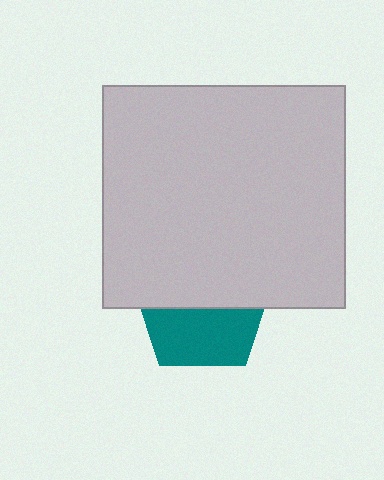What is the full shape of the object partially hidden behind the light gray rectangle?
The partially hidden object is a teal pentagon.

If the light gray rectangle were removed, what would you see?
You would see the complete teal pentagon.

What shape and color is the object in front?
The object in front is a light gray rectangle.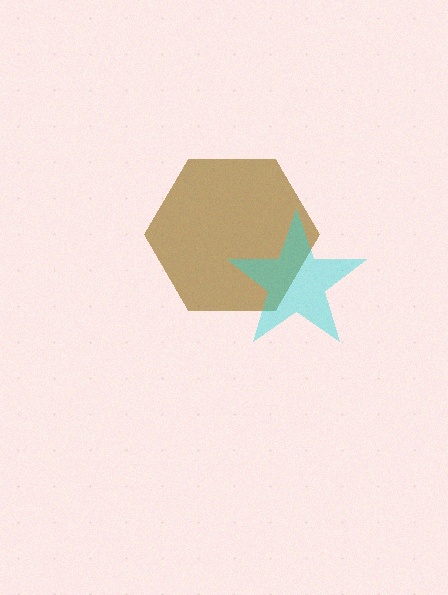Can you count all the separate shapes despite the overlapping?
Yes, there are 2 separate shapes.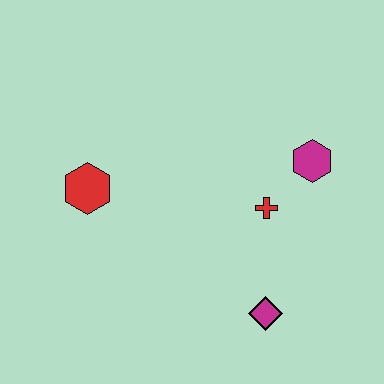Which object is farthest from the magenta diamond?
The red hexagon is farthest from the magenta diamond.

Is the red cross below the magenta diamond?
No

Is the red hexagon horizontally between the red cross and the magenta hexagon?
No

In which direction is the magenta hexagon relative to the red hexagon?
The magenta hexagon is to the right of the red hexagon.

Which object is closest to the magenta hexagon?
The red cross is closest to the magenta hexagon.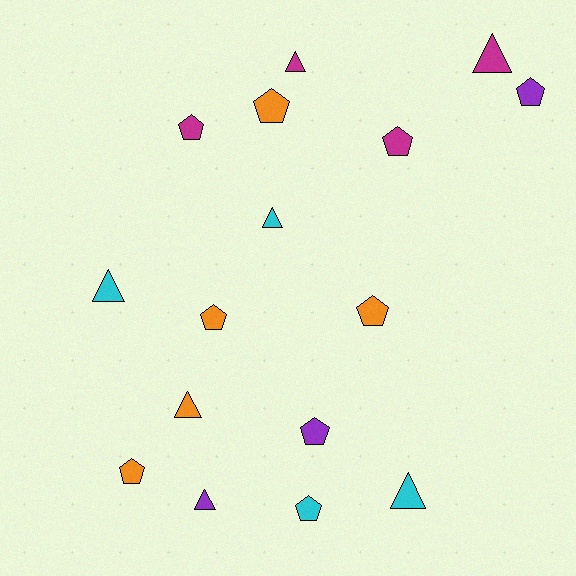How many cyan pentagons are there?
There is 1 cyan pentagon.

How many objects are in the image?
There are 16 objects.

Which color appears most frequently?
Orange, with 5 objects.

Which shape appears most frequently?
Pentagon, with 9 objects.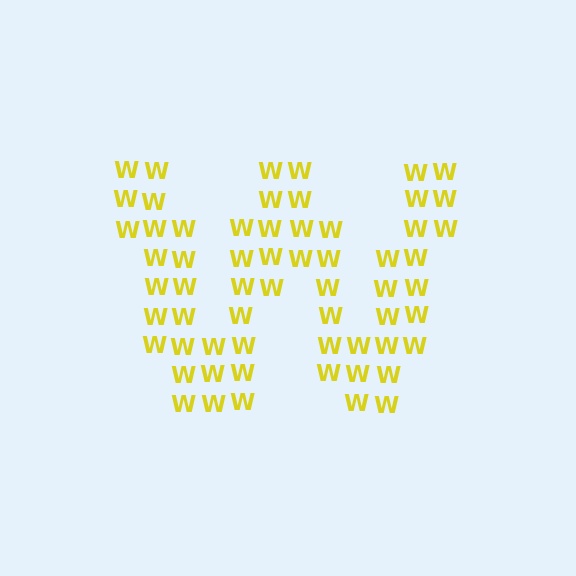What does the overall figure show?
The overall figure shows the letter W.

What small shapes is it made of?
It is made of small letter W's.